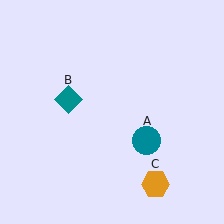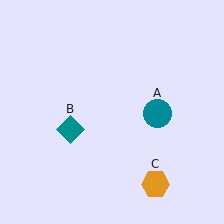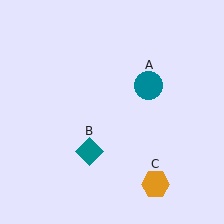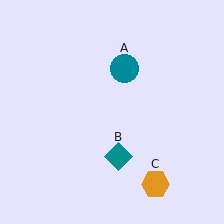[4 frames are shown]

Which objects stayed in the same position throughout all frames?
Orange hexagon (object C) remained stationary.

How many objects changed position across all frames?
2 objects changed position: teal circle (object A), teal diamond (object B).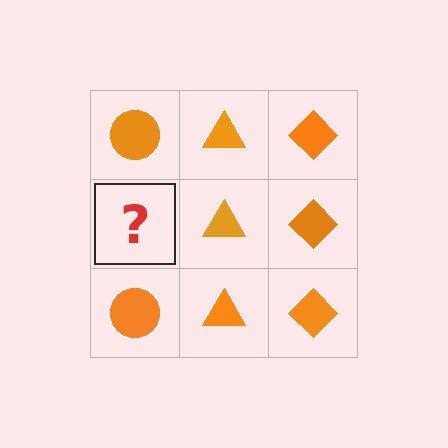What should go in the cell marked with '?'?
The missing cell should contain an orange circle.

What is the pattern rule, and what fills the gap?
The rule is that each column has a consistent shape. The gap should be filled with an orange circle.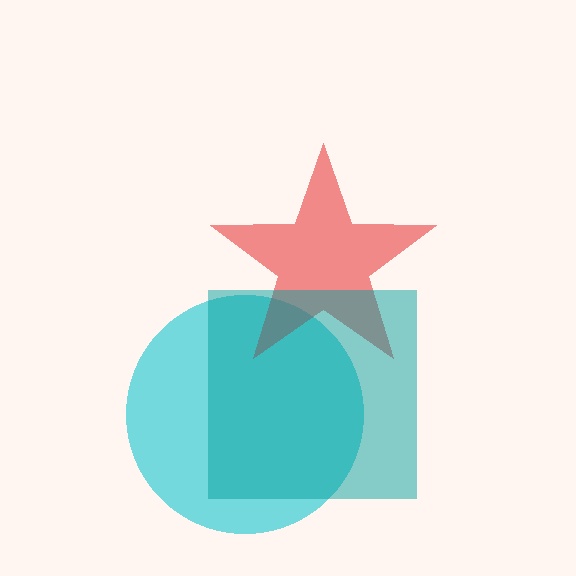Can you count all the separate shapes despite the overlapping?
Yes, there are 3 separate shapes.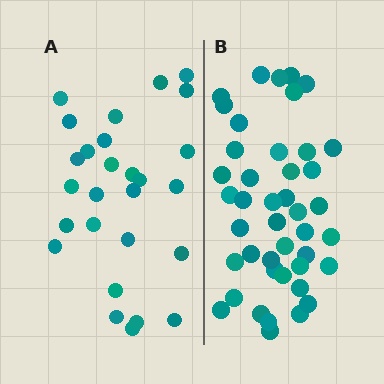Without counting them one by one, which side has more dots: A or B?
Region B (the right region) has more dots.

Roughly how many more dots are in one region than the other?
Region B has approximately 15 more dots than region A.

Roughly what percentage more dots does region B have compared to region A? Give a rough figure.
About 60% more.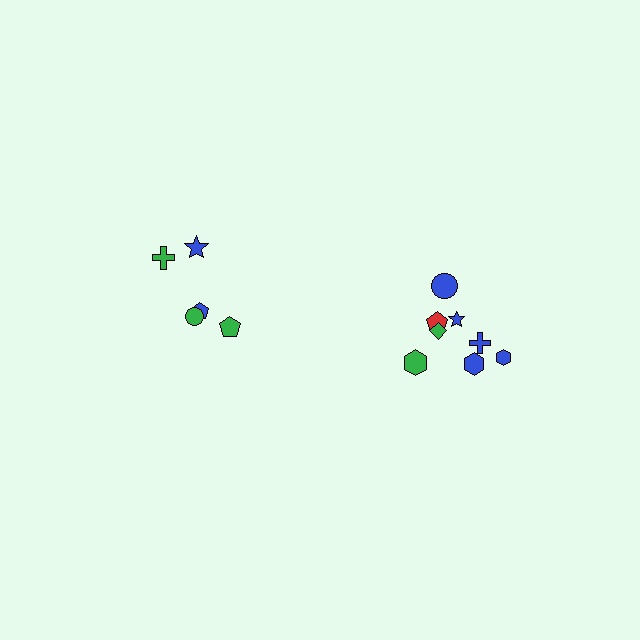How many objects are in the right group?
There are 8 objects.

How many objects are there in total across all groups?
There are 13 objects.